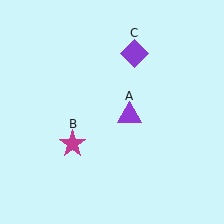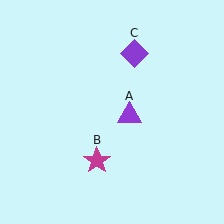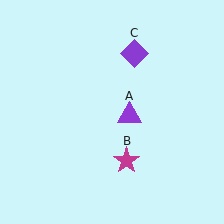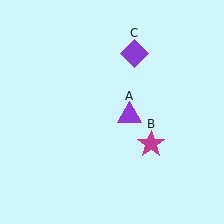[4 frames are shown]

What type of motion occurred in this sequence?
The magenta star (object B) rotated counterclockwise around the center of the scene.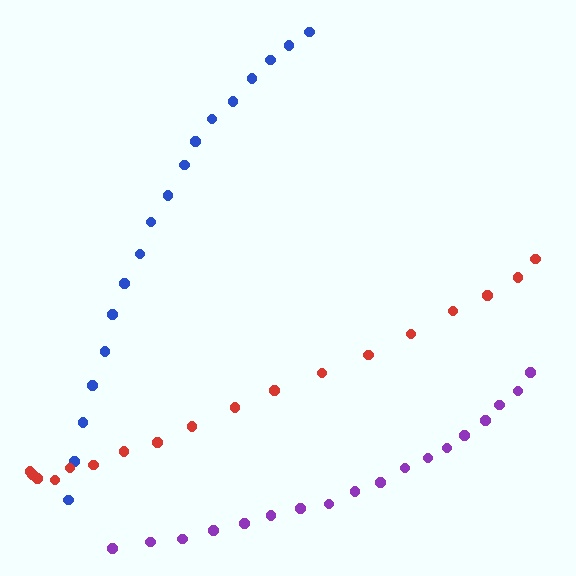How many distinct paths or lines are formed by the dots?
There are 3 distinct paths.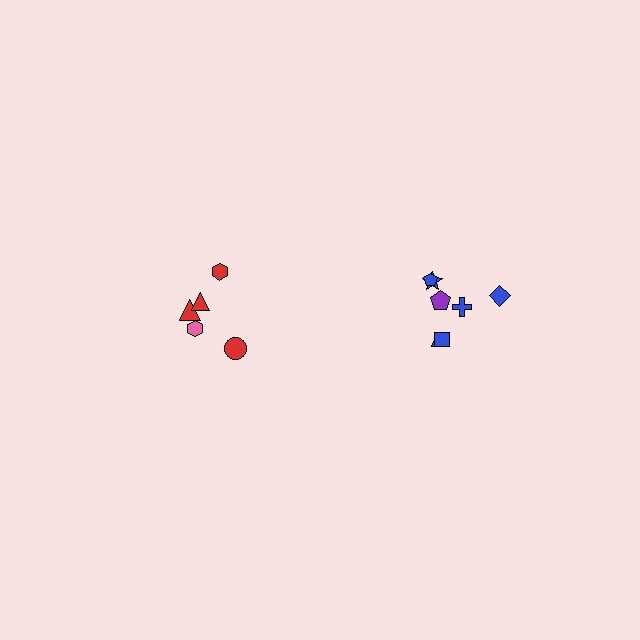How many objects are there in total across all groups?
There are 12 objects.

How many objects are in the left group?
There are 5 objects.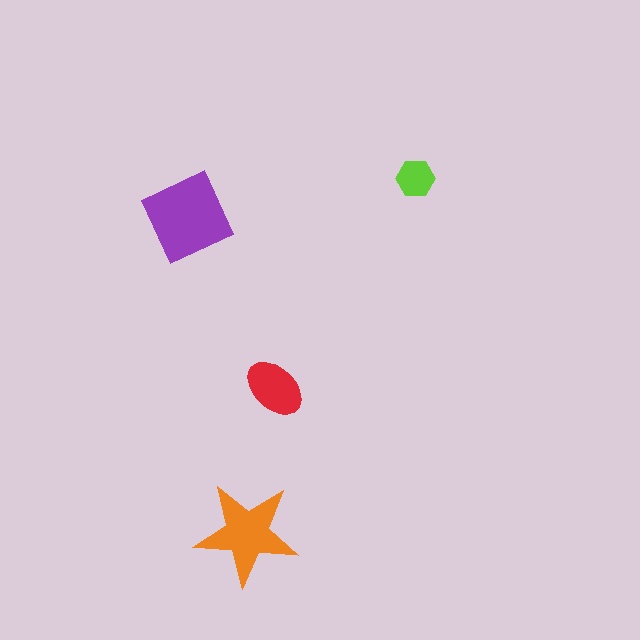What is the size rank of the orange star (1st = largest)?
2nd.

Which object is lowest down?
The orange star is bottommost.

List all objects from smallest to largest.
The lime hexagon, the red ellipse, the orange star, the purple diamond.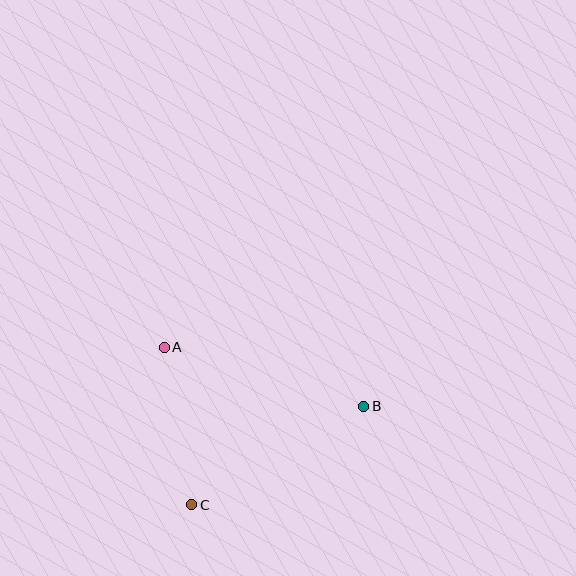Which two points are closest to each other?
Points A and C are closest to each other.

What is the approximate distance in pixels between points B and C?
The distance between B and C is approximately 199 pixels.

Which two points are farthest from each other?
Points A and B are farthest from each other.